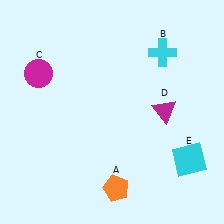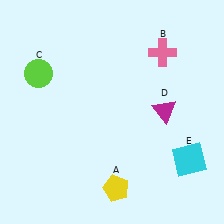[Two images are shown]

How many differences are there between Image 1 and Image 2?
There are 3 differences between the two images.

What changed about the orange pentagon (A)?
In Image 1, A is orange. In Image 2, it changed to yellow.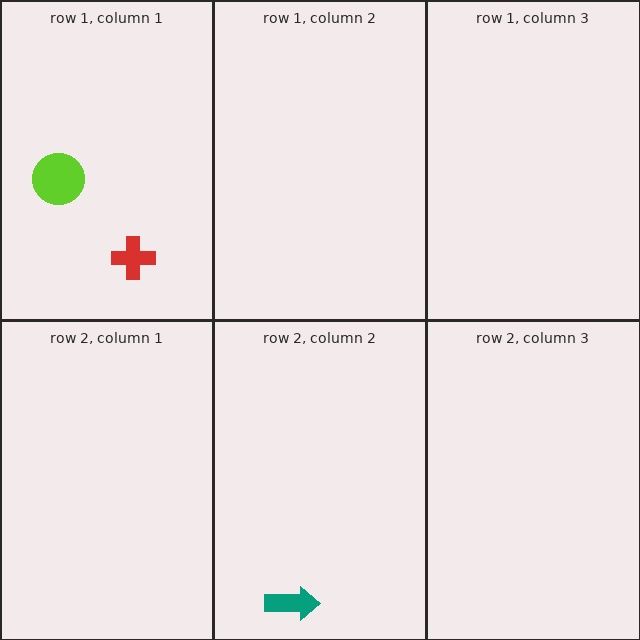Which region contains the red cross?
The row 1, column 1 region.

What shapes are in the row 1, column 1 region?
The red cross, the lime circle.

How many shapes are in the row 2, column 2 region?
1.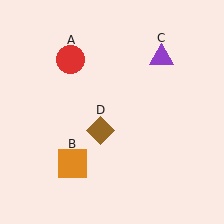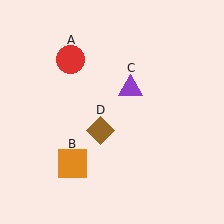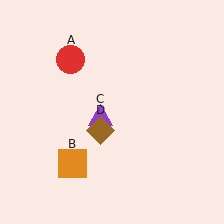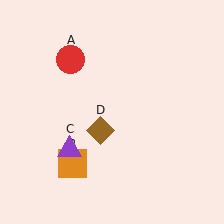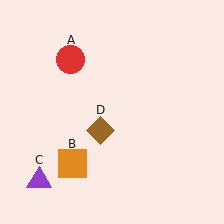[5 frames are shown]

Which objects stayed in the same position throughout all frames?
Red circle (object A) and orange square (object B) and brown diamond (object D) remained stationary.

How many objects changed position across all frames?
1 object changed position: purple triangle (object C).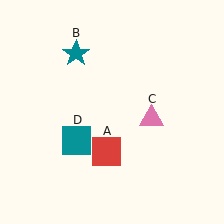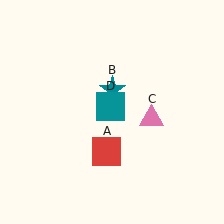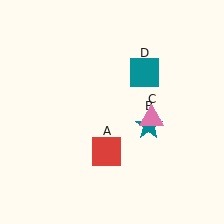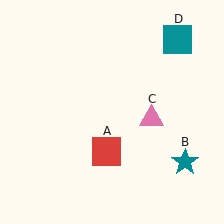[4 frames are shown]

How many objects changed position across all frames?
2 objects changed position: teal star (object B), teal square (object D).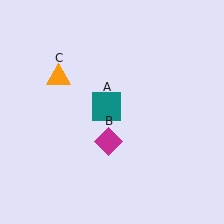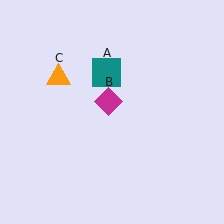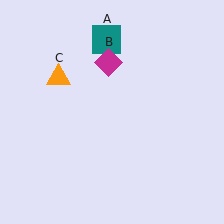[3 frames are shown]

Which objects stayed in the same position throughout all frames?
Orange triangle (object C) remained stationary.